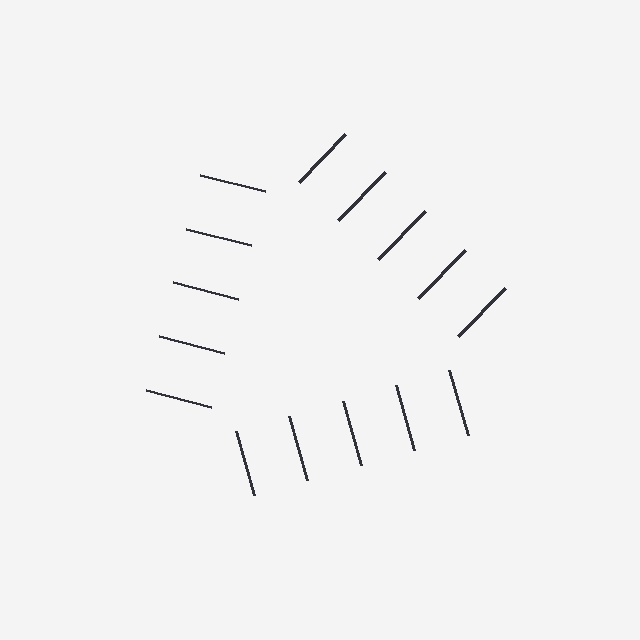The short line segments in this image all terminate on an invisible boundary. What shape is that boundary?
An illusory triangle — the line segments terminate on its edges but no continuous stroke is drawn.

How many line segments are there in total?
15 — 5 along each of the 3 edges.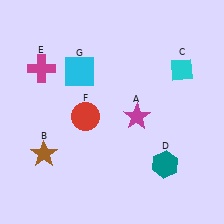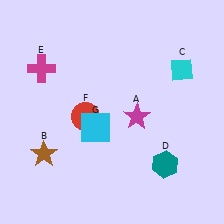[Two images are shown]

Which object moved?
The cyan square (G) moved down.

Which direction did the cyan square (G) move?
The cyan square (G) moved down.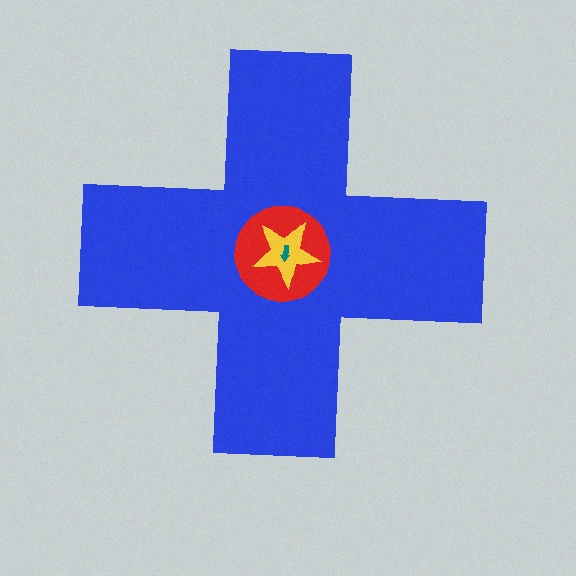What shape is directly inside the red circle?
The yellow star.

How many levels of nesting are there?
4.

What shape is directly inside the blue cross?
The red circle.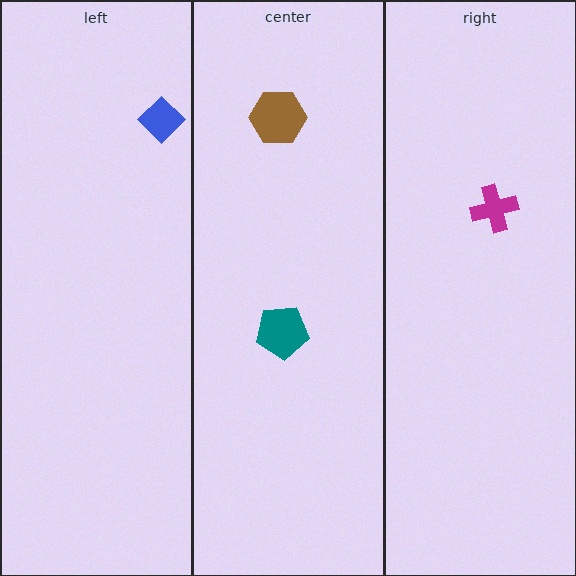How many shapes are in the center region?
2.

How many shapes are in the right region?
1.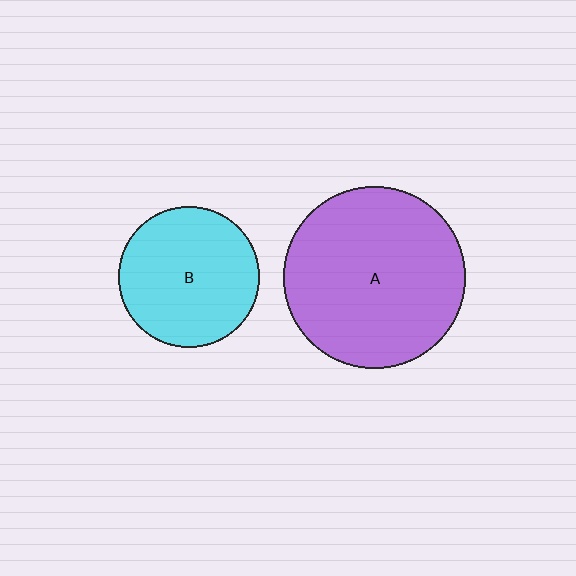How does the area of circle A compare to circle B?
Approximately 1.7 times.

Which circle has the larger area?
Circle A (purple).